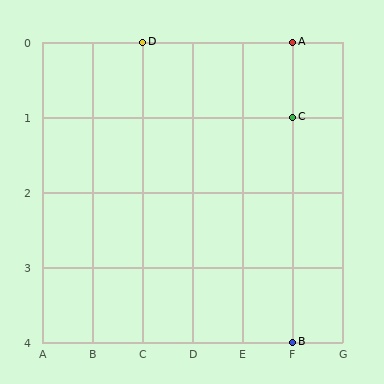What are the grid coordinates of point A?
Point A is at grid coordinates (F, 0).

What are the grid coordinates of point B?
Point B is at grid coordinates (F, 4).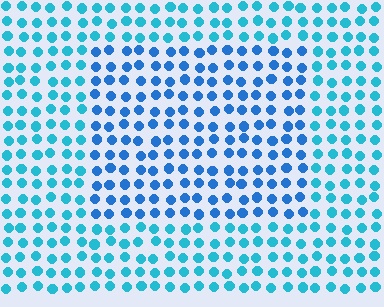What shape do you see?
I see a rectangle.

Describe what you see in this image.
The image is filled with small cyan elements in a uniform arrangement. A rectangle-shaped region is visible where the elements are tinted to a slightly different hue, forming a subtle color boundary.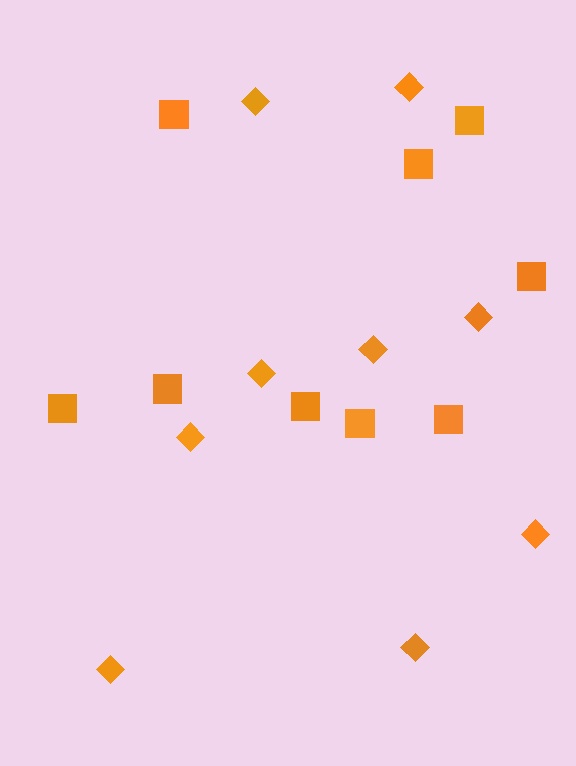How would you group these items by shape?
There are 2 groups: one group of diamonds (9) and one group of squares (9).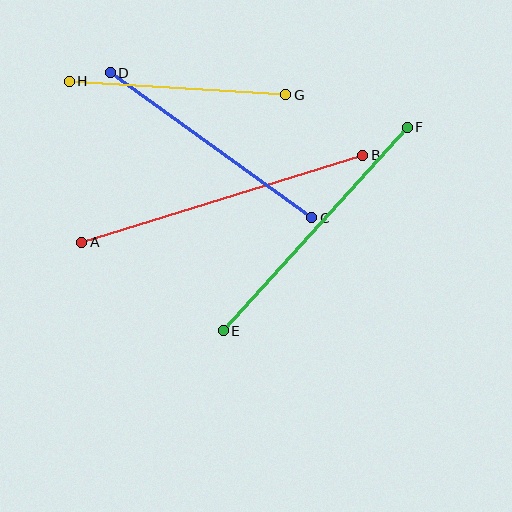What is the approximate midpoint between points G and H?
The midpoint is at approximately (177, 88) pixels.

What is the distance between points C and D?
The distance is approximately 248 pixels.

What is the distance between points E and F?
The distance is approximately 274 pixels.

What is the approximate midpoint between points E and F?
The midpoint is at approximately (315, 229) pixels.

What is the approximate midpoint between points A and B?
The midpoint is at approximately (222, 199) pixels.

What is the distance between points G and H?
The distance is approximately 217 pixels.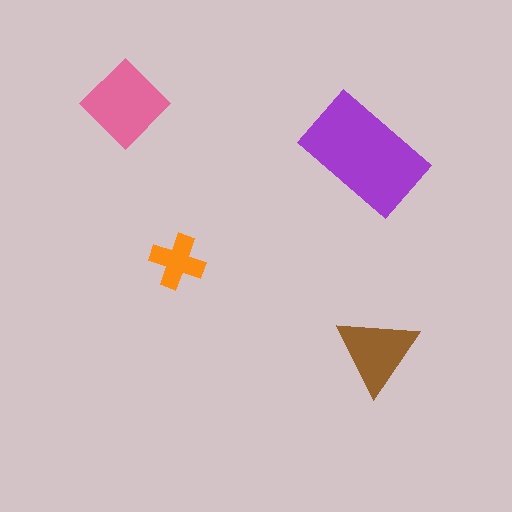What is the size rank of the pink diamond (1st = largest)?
2nd.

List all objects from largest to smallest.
The purple rectangle, the pink diamond, the brown triangle, the orange cross.